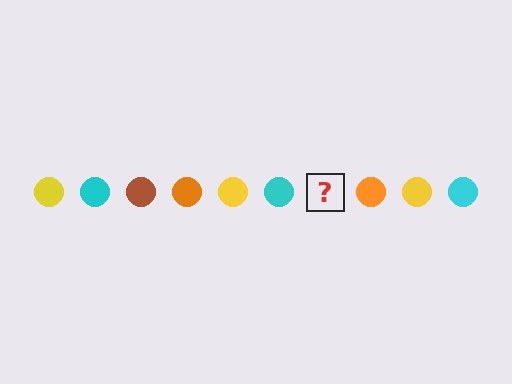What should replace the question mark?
The question mark should be replaced with a brown circle.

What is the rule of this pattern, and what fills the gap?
The rule is that the pattern cycles through yellow, cyan, brown, orange circles. The gap should be filled with a brown circle.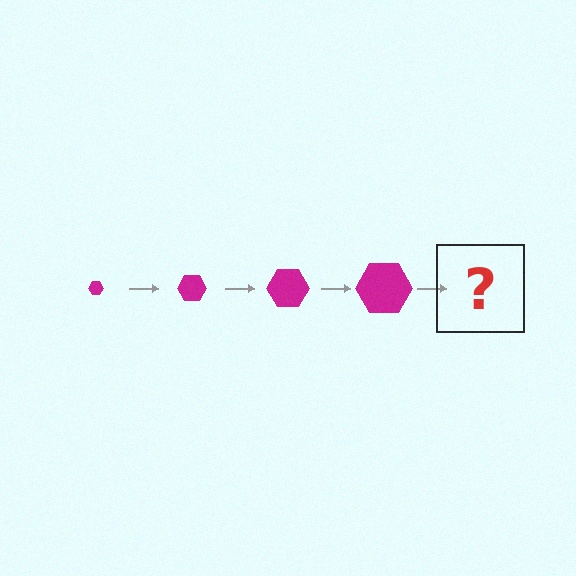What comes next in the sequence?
The next element should be a magenta hexagon, larger than the previous one.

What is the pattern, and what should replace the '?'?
The pattern is that the hexagon gets progressively larger each step. The '?' should be a magenta hexagon, larger than the previous one.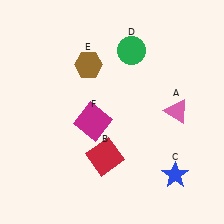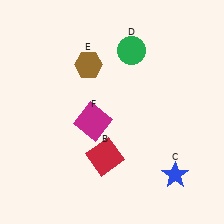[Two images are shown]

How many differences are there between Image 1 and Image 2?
There is 1 difference between the two images.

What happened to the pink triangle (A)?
The pink triangle (A) was removed in Image 2. It was in the top-right area of Image 1.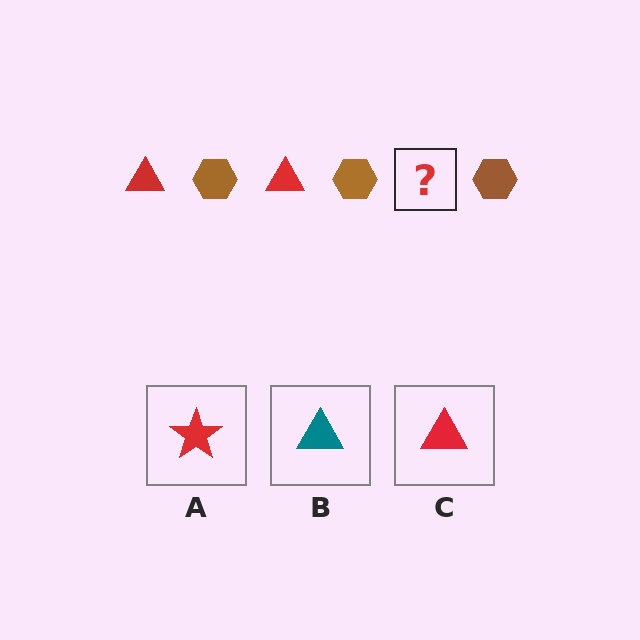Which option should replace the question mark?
Option C.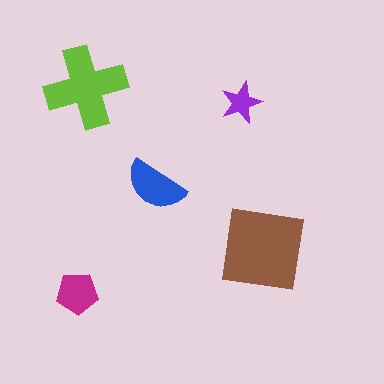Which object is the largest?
The brown square.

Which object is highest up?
The lime cross is topmost.